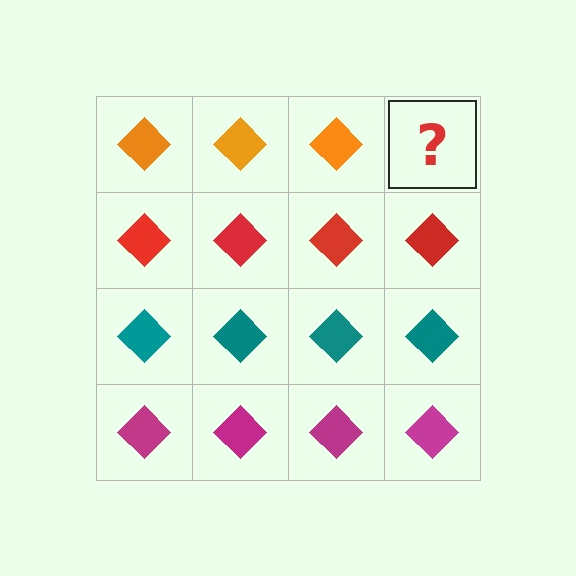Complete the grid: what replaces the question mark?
The question mark should be replaced with an orange diamond.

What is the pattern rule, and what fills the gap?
The rule is that each row has a consistent color. The gap should be filled with an orange diamond.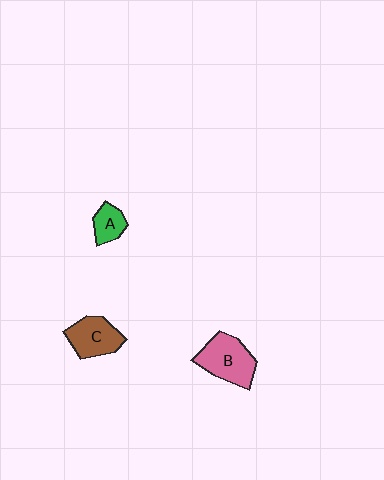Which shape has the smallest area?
Shape A (green).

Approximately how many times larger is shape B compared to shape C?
Approximately 1.2 times.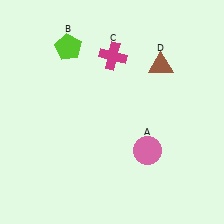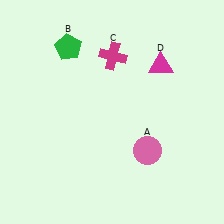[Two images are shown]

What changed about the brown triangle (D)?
In Image 1, D is brown. In Image 2, it changed to magenta.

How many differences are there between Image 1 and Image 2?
There are 2 differences between the two images.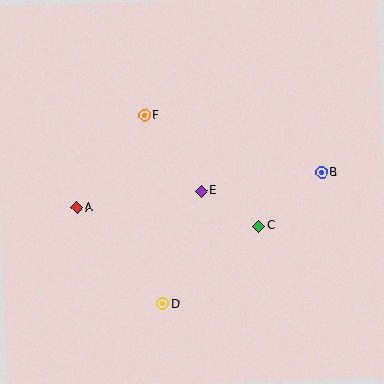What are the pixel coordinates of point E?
Point E is at (201, 191).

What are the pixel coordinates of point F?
Point F is at (145, 116).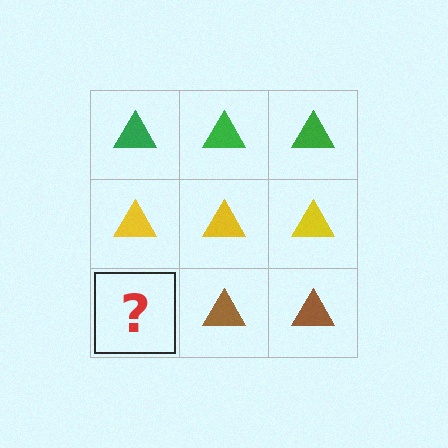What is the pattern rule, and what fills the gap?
The rule is that each row has a consistent color. The gap should be filled with a brown triangle.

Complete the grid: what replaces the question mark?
The question mark should be replaced with a brown triangle.